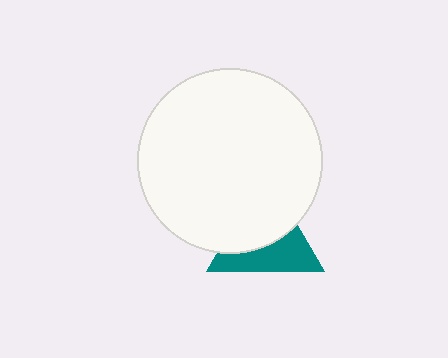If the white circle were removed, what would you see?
You would see the complete teal triangle.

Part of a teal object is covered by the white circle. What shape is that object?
It is a triangle.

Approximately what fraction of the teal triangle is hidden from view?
Roughly 54% of the teal triangle is hidden behind the white circle.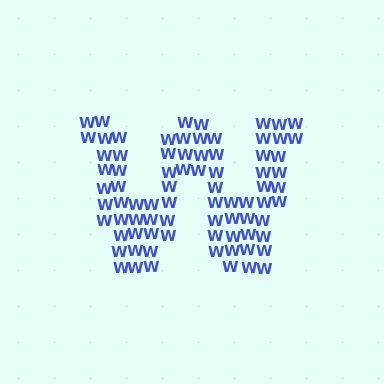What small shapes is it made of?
It is made of small letter W's.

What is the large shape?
The large shape is the letter W.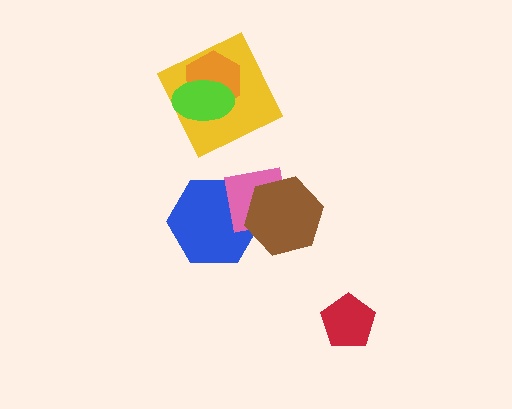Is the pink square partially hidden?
Yes, it is partially covered by another shape.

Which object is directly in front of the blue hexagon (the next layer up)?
The pink square is directly in front of the blue hexagon.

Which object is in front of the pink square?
The brown hexagon is in front of the pink square.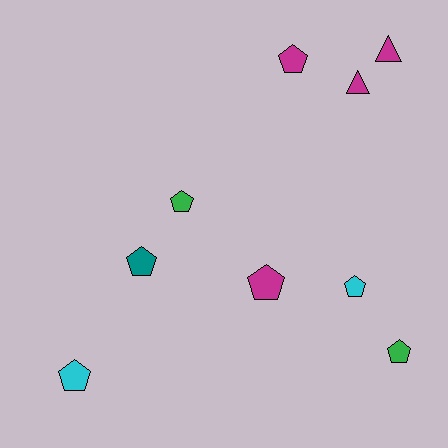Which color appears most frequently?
Magenta, with 4 objects.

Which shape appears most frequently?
Pentagon, with 7 objects.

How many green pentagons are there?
There are 2 green pentagons.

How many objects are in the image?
There are 9 objects.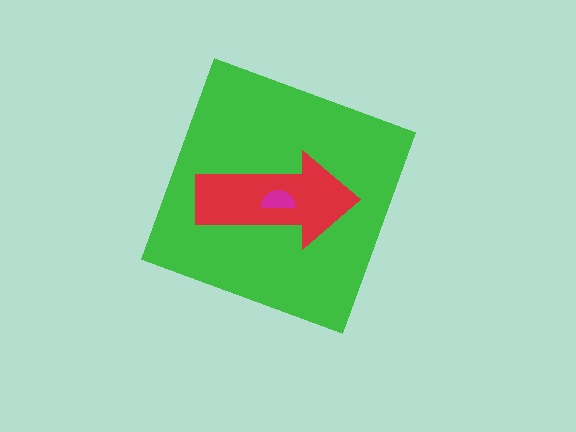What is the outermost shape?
The green diamond.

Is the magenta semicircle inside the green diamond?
Yes.